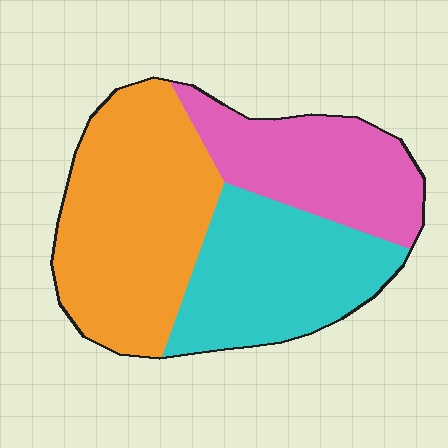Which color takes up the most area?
Orange, at roughly 40%.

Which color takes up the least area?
Pink, at roughly 25%.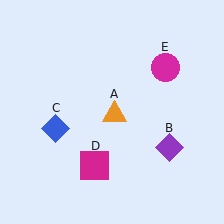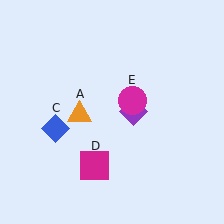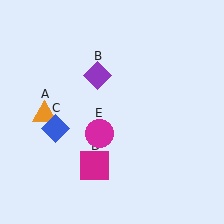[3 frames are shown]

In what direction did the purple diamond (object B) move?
The purple diamond (object B) moved up and to the left.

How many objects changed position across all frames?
3 objects changed position: orange triangle (object A), purple diamond (object B), magenta circle (object E).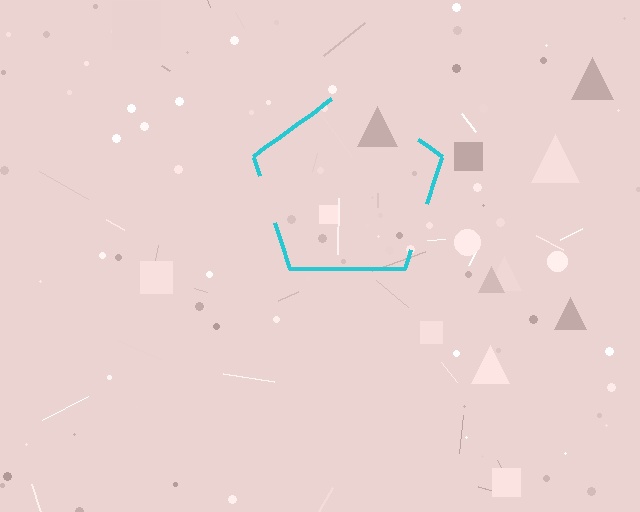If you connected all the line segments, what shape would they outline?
They would outline a pentagon.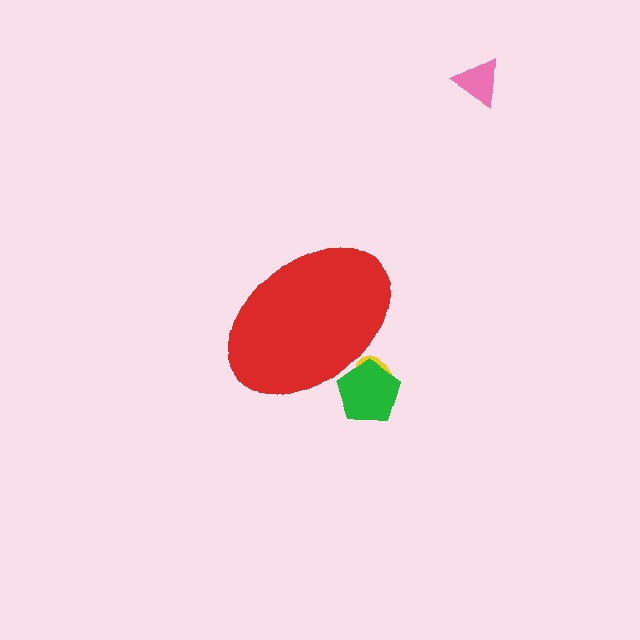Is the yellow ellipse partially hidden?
Yes, the yellow ellipse is partially hidden behind the red ellipse.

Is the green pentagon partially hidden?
Yes, the green pentagon is partially hidden behind the red ellipse.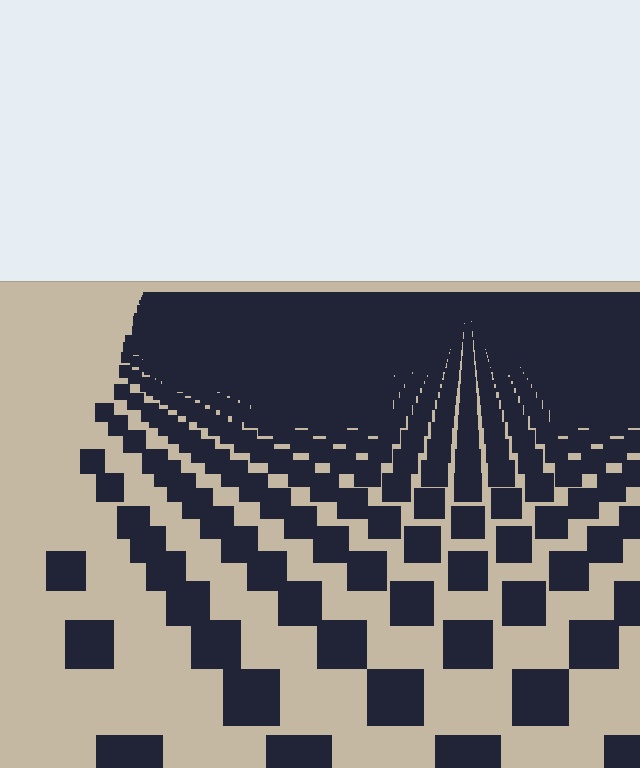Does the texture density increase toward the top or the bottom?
Density increases toward the top.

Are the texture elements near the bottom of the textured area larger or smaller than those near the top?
Larger. Near the bottom, elements are closer to the viewer and appear at a bigger on-screen size.